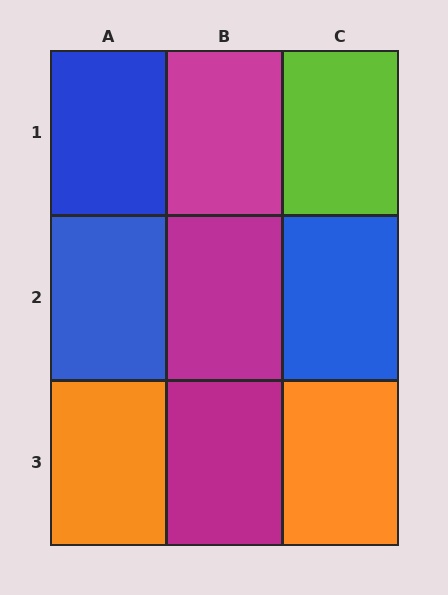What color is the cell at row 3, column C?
Orange.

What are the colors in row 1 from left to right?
Blue, magenta, lime.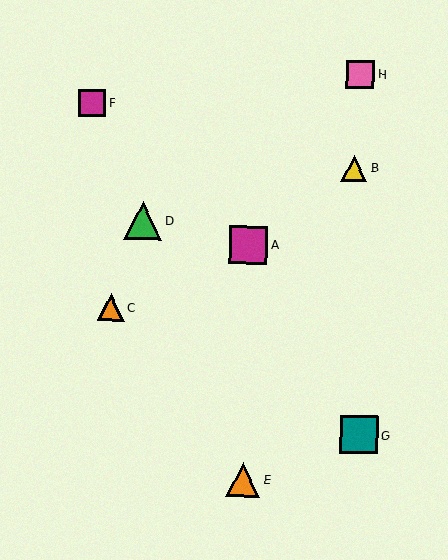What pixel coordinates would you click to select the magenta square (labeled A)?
Click at (249, 245) to select the magenta square A.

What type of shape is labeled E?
Shape E is an orange triangle.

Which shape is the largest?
The green triangle (labeled D) is the largest.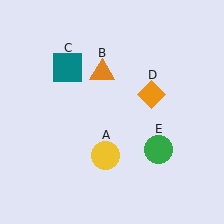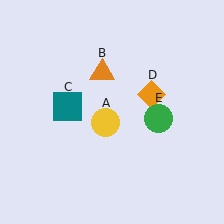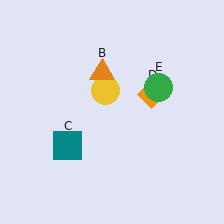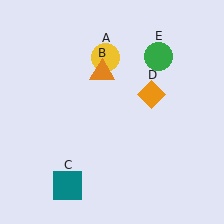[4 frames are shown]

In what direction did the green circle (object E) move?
The green circle (object E) moved up.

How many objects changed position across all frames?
3 objects changed position: yellow circle (object A), teal square (object C), green circle (object E).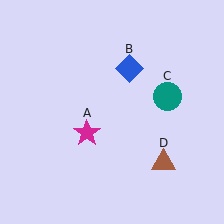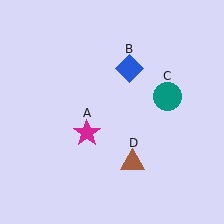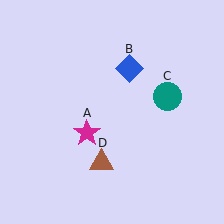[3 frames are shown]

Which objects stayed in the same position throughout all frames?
Magenta star (object A) and blue diamond (object B) and teal circle (object C) remained stationary.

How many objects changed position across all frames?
1 object changed position: brown triangle (object D).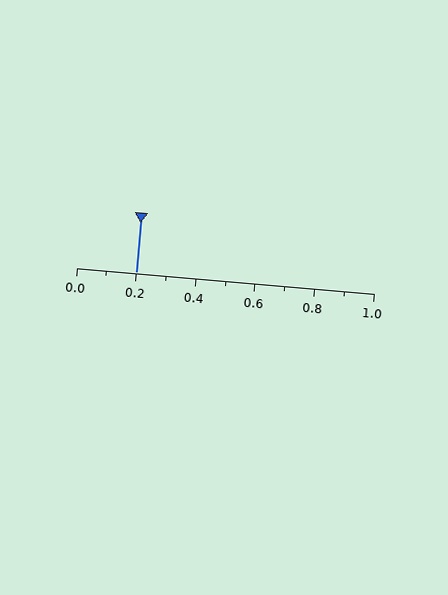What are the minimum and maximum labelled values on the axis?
The axis runs from 0.0 to 1.0.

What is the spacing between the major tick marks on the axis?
The major ticks are spaced 0.2 apart.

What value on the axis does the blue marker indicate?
The marker indicates approximately 0.2.